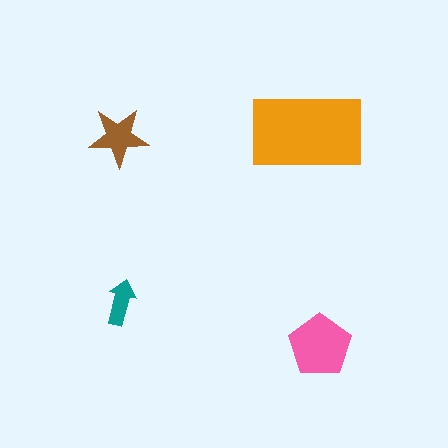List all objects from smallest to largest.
The teal arrow, the brown star, the pink pentagon, the orange rectangle.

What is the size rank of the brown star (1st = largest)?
3rd.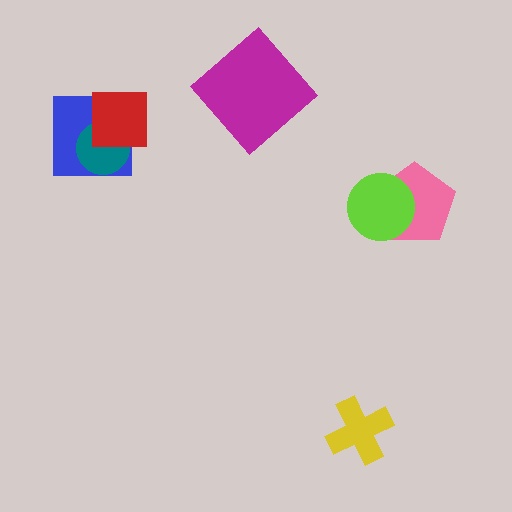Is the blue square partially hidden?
Yes, it is partially covered by another shape.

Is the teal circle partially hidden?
Yes, it is partially covered by another shape.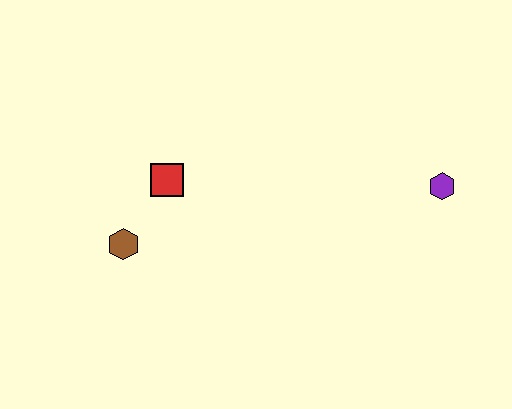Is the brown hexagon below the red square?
Yes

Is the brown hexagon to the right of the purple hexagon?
No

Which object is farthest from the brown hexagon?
The purple hexagon is farthest from the brown hexagon.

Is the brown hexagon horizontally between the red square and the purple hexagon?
No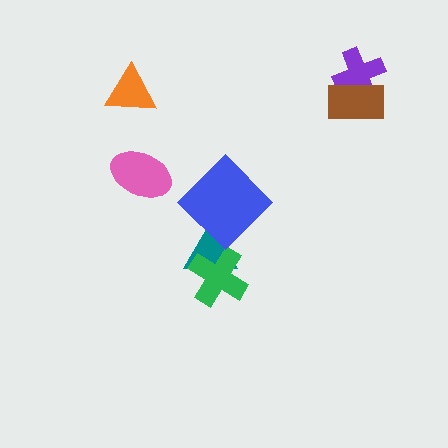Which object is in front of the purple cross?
The brown rectangle is in front of the purple cross.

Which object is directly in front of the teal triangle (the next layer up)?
The green cross is directly in front of the teal triangle.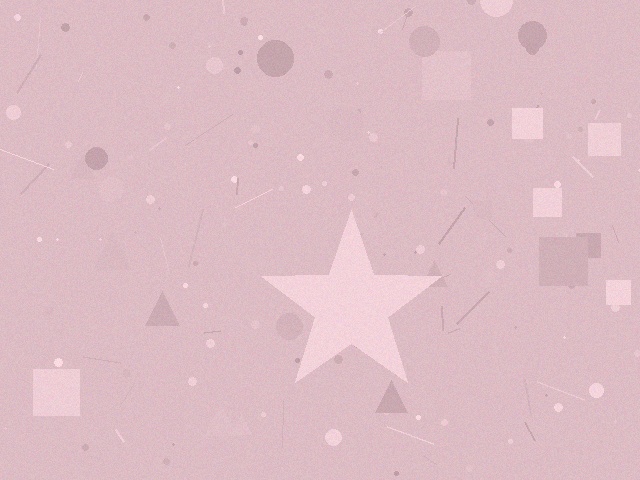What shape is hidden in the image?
A star is hidden in the image.